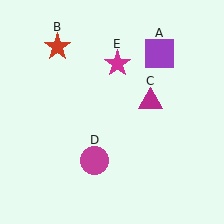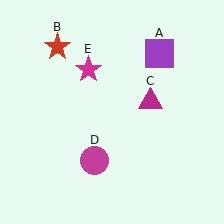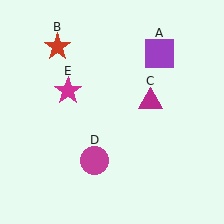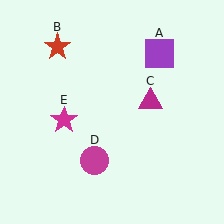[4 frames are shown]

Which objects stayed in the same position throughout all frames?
Purple square (object A) and red star (object B) and magenta triangle (object C) and magenta circle (object D) remained stationary.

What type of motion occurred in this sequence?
The magenta star (object E) rotated counterclockwise around the center of the scene.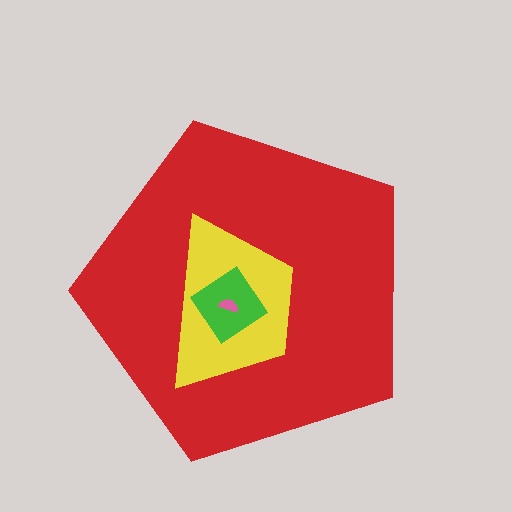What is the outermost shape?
The red pentagon.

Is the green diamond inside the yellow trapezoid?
Yes.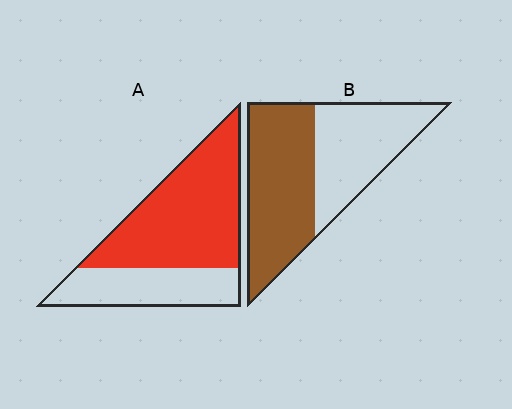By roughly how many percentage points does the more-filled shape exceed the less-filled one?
By roughly 10 percentage points (A over B).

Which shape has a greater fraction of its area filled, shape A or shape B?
Shape A.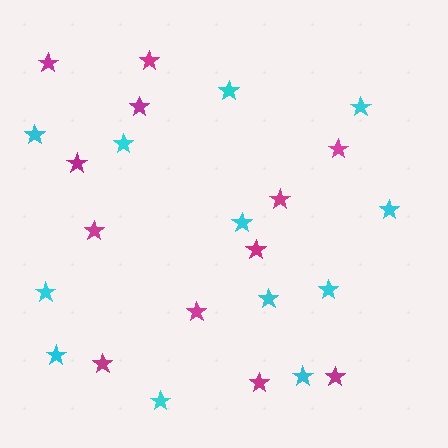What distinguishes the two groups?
There are 2 groups: one group of cyan stars (12) and one group of magenta stars (12).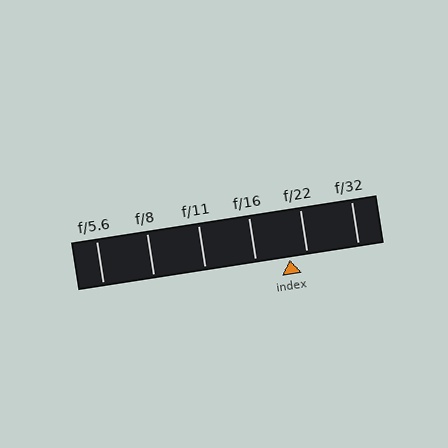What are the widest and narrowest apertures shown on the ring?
The widest aperture shown is f/5.6 and the narrowest is f/32.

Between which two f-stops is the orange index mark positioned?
The index mark is between f/16 and f/22.